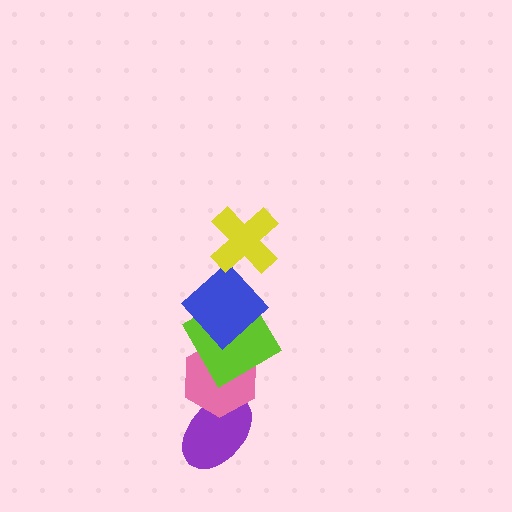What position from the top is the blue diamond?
The blue diamond is 2nd from the top.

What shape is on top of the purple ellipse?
The pink hexagon is on top of the purple ellipse.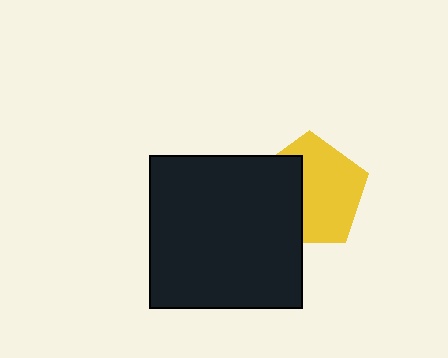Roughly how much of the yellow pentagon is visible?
About half of it is visible (roughly 60%).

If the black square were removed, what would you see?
You would see the complete yellow pentagon.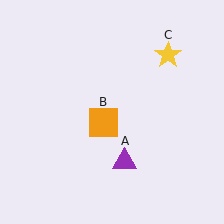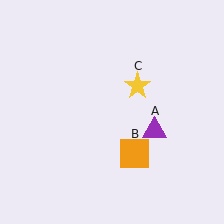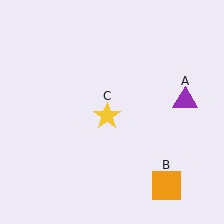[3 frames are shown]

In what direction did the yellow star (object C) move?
The yellow star (object C) moved down and to the left.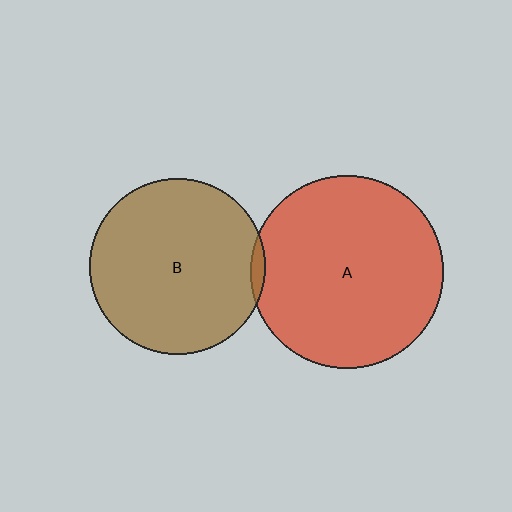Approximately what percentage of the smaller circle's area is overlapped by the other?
Approximately 5%.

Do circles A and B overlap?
Yes.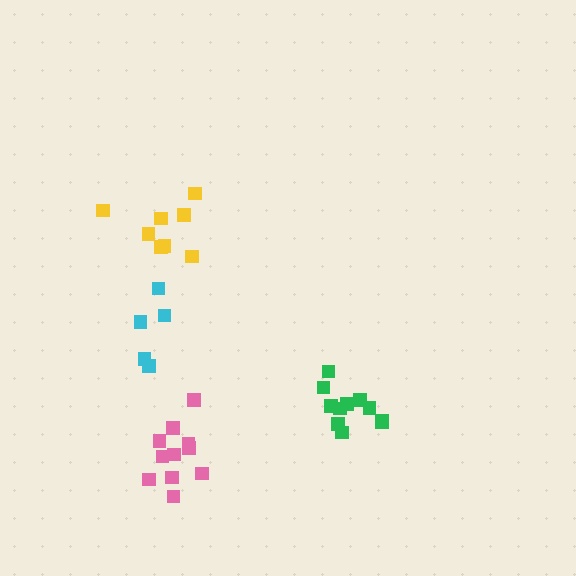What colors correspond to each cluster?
The clusters are colored: green, pink, yellow, cyan.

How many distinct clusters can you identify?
There are 4 distinct clusters.